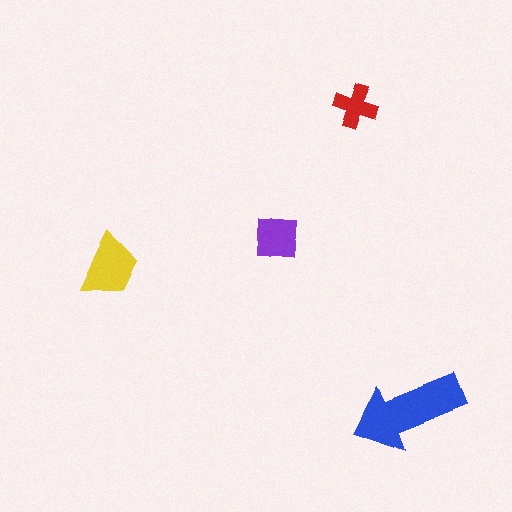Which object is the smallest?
The red cross.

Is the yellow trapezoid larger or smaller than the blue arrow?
Smaller.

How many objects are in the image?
There are 4 objects in the image.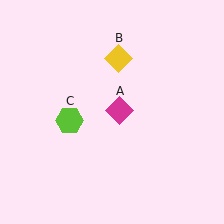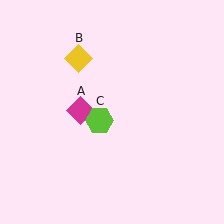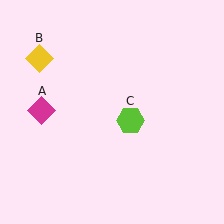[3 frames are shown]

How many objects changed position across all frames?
3 objects changed position: magenta diamond (object A), yellow diamond (object B), lime hexagon (object C).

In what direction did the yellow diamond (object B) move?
The yellow diamond (object B) moved left.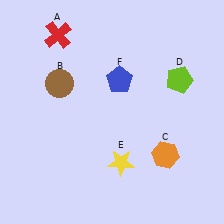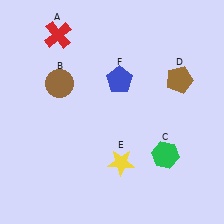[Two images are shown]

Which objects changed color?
C changed from orange to green. D changed from lime to brown.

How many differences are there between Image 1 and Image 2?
There are 2 differences between the two images.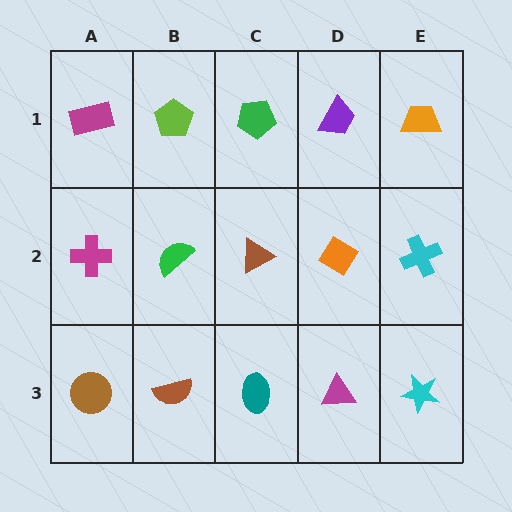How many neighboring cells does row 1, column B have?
3.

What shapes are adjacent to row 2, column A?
A magenta rectangle (row 1, column A), a brown circle (row 3, column A), a green semicircle (row 2, column B).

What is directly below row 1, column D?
An orange diamond.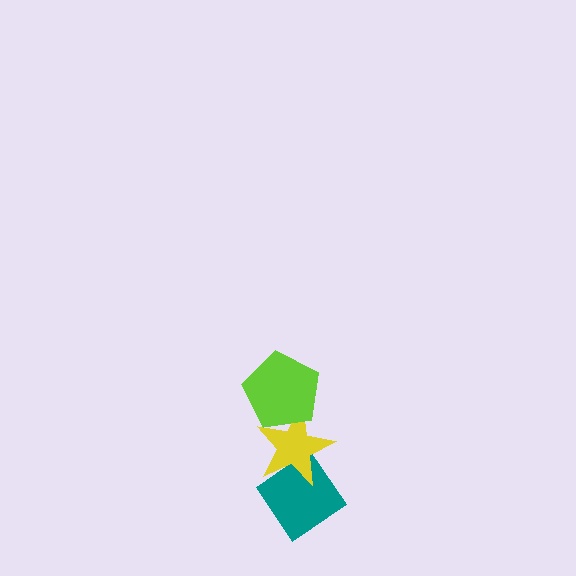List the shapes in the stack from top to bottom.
From top to bottom: the lime pentagon, the yellow star, the teal diamond.